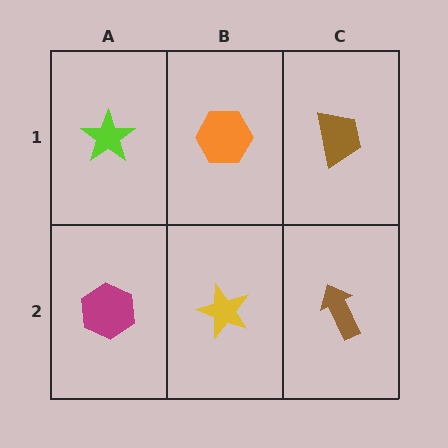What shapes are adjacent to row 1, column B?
A yellow star (row 2, column B), a lime star (row 1, column A), a brown trapezoid (row 1, column C).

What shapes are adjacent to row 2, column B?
An orange hexagon (row 1, column B), a magenta hexagon (row 2, column A), a brown arrow (row 2, column C).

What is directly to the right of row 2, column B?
A brown arrow.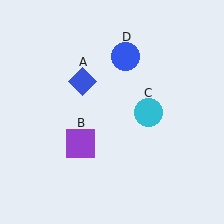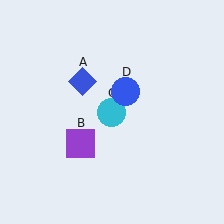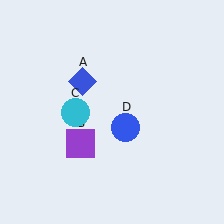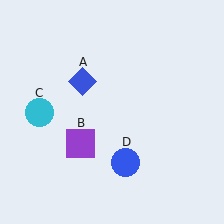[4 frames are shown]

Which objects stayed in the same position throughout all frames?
Blue diamond (object A) and purple square (object B) remained stationary.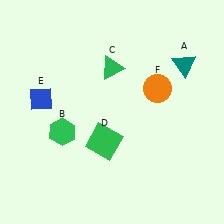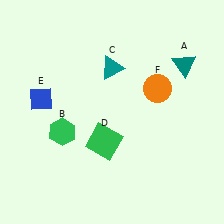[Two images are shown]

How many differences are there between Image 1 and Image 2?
There is 1 difference between the two images.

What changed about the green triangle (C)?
In Image 1, C is green. In Image 2, it changed to teal.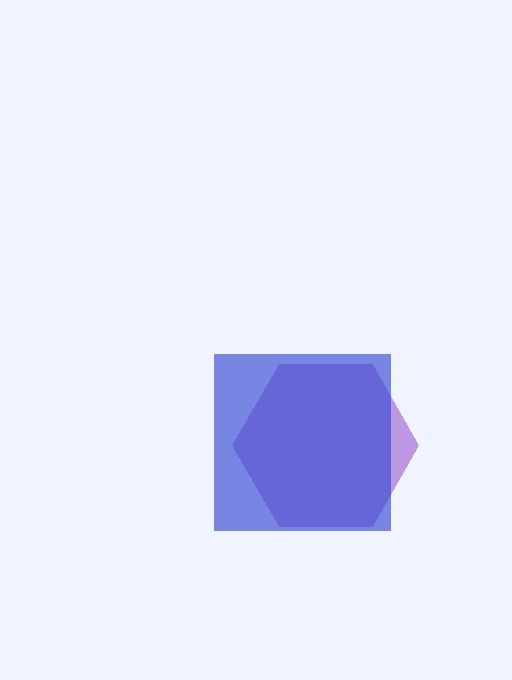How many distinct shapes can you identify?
There are 2 distinct shapes: a purple hexagon, a blue square.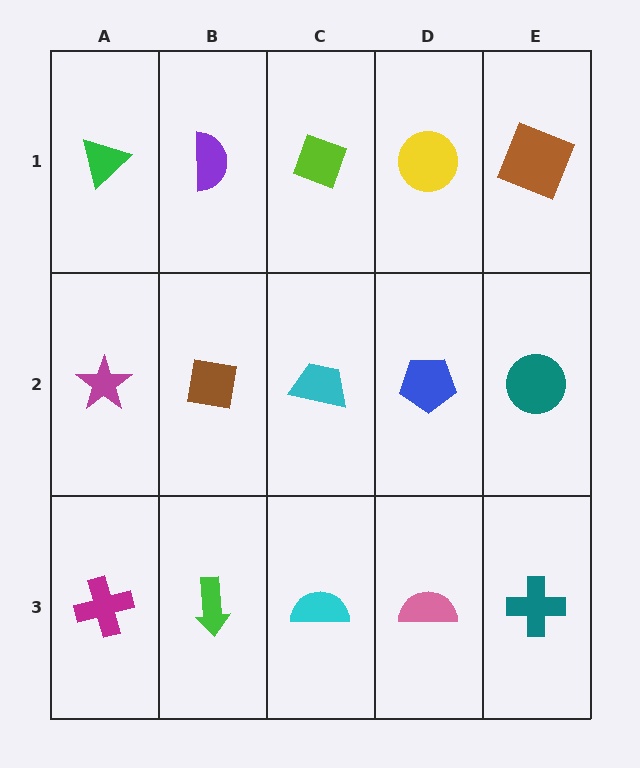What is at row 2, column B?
A brown square.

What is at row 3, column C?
A cyan semicircle.